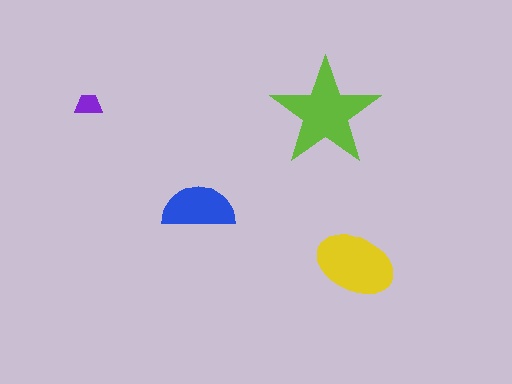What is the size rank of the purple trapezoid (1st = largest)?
4th.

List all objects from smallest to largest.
The purple trapezoid, the blue semicircle, the yellow ellipse, the lime star.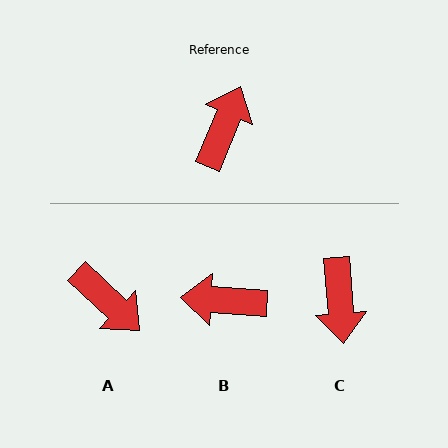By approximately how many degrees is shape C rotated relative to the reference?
Approximately 153 degrees clockwise.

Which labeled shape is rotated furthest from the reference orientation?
C, about 153 degrees away.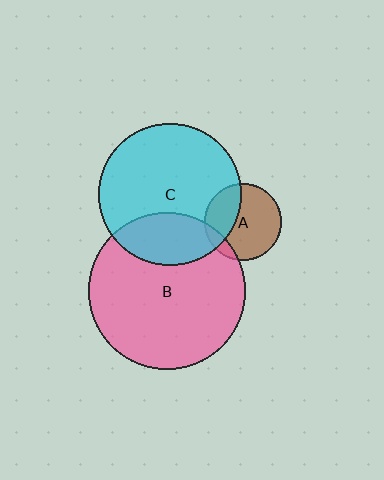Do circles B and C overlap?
Yes.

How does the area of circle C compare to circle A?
Approximately 3.4 times.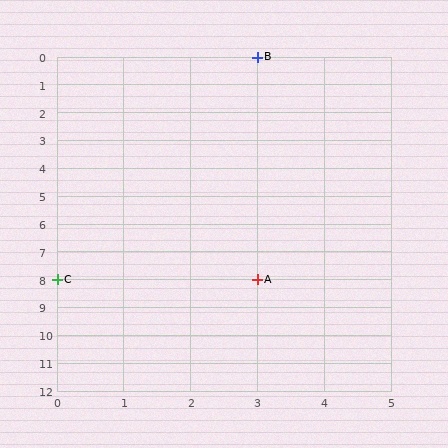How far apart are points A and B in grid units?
Points A and B are 8 rows apart.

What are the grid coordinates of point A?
Point A is at grid coordinates (3, 8).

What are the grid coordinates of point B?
Point B is at grid coordinates (3, 0).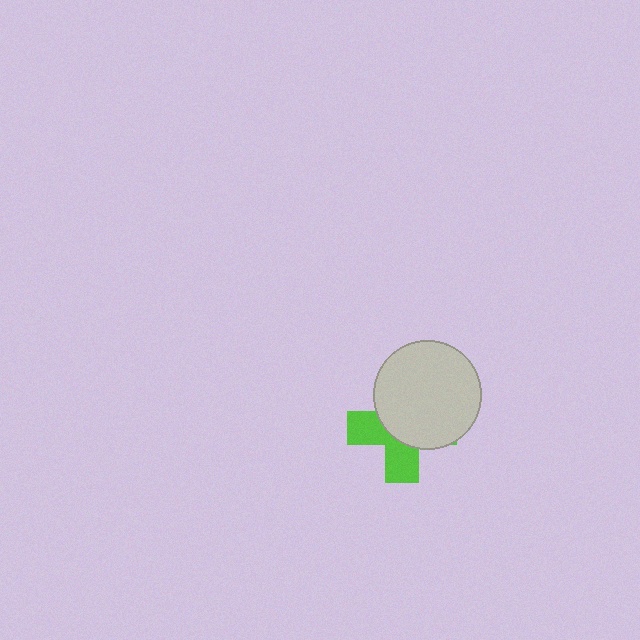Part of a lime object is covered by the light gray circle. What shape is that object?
It is a cross.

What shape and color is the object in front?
The object in front is a light gray circle.